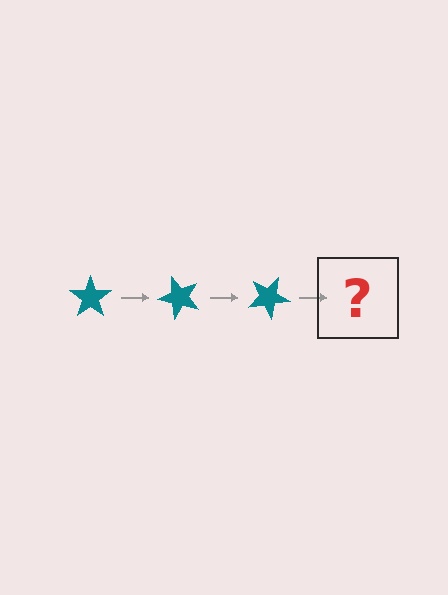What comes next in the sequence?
The next element should be a teal star rotated 150 degrees.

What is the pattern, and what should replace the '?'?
The pattern is that the star rotates 50 degrees each step. The '?' should be a teal star rotated 150 degrees.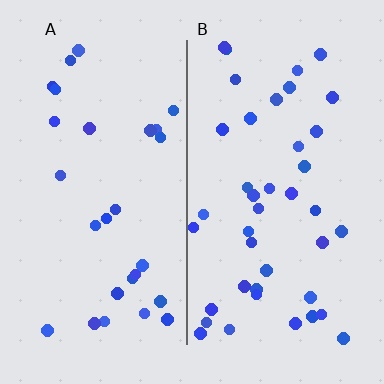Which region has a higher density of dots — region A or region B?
B (the right).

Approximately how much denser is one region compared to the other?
Approximately 1.5× — region B over region A.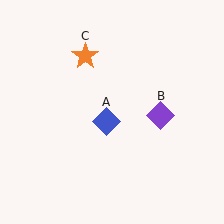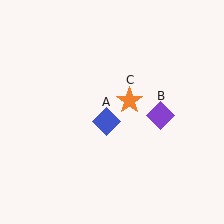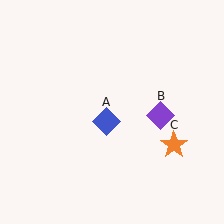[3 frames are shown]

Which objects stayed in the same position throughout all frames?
Blue diamond (object A) and purple diamond (object B) remained stationary.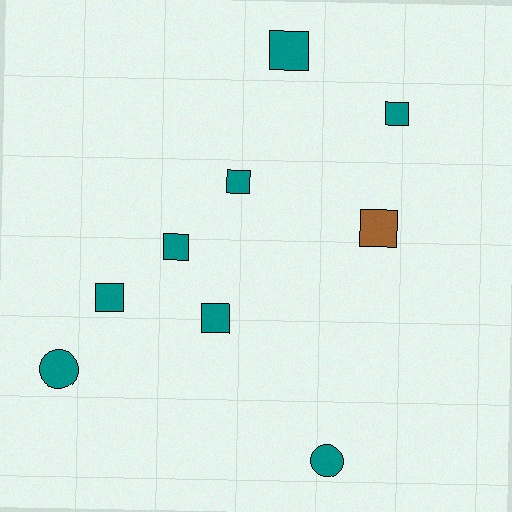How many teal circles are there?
There are 2 teal circles.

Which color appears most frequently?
Teal, with 8 objects.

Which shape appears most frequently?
Square, with 7 objects.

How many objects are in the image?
There are 9 objects.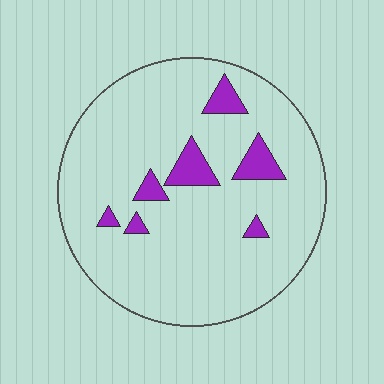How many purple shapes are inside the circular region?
7.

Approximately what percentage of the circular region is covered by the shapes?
Approximately 10%.